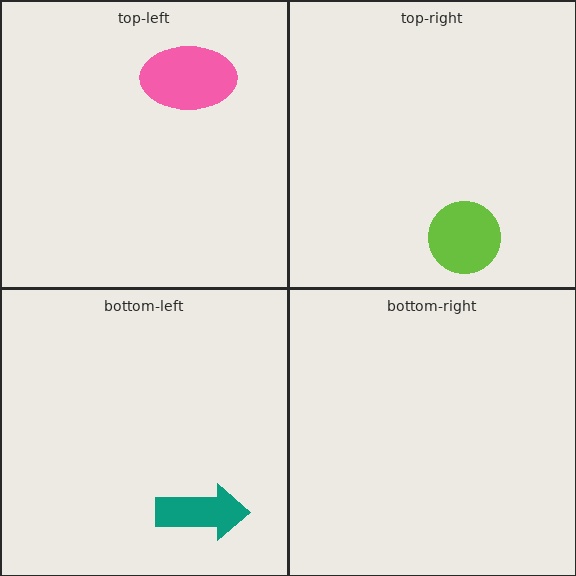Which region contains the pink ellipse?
The top-left region.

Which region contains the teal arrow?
The bottom-left region.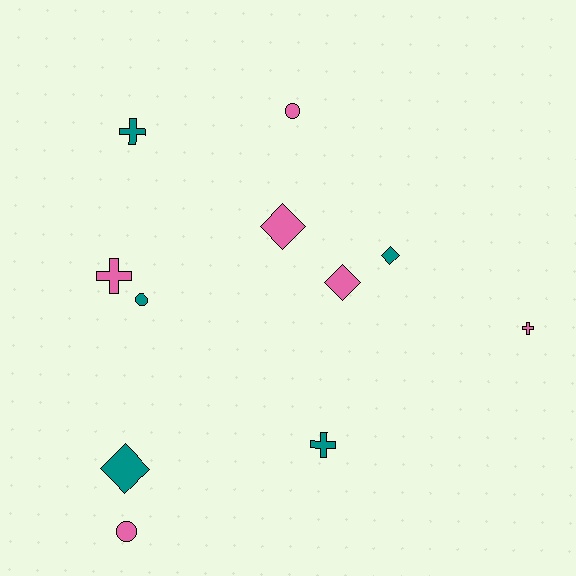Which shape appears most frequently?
Diamond, with 4 objects.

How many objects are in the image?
There are 11 objects.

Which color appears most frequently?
Pink, with 6 objects.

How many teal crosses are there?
There are 2 teal crosses.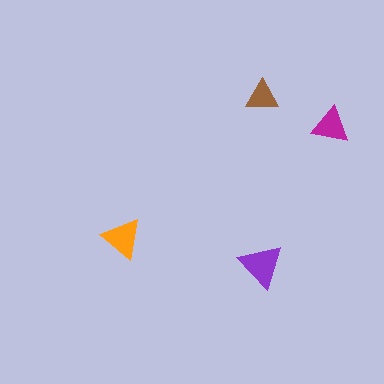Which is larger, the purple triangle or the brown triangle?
The purple one.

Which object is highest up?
The brown triangle is topmost.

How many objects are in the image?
There are 4 objects in the image.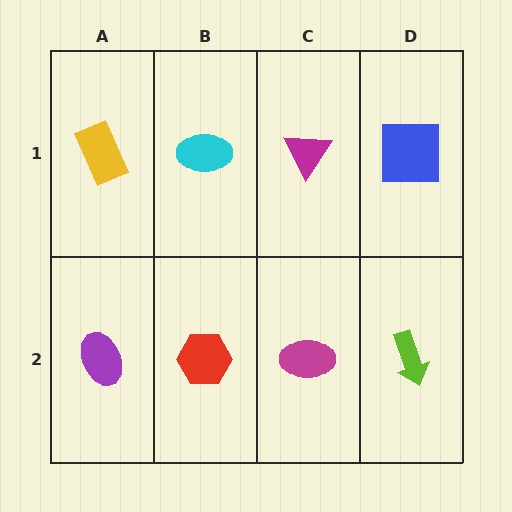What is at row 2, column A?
A purple ellipse.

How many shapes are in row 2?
4 shapes.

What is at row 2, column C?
A magenta ellipse.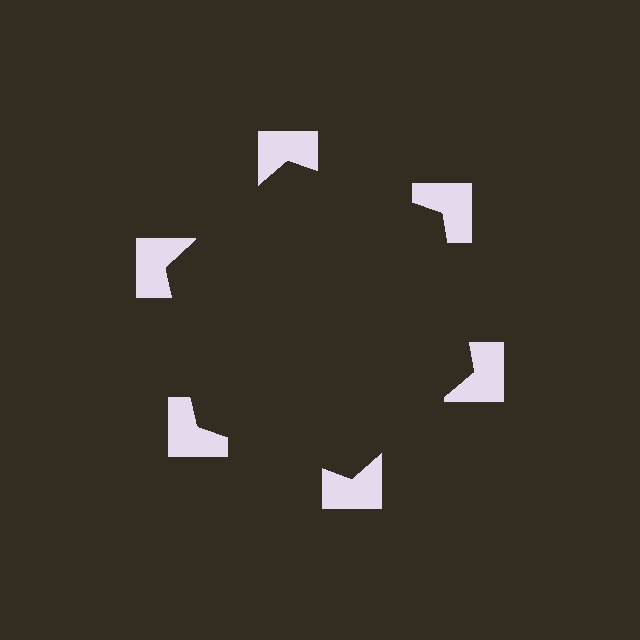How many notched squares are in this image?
There are 6 — one at each vertex of the illusory hexagon.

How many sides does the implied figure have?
6 sides.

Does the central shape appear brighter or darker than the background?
It typically appears slightly darker than the background, even though no actual brightness change is drawn.